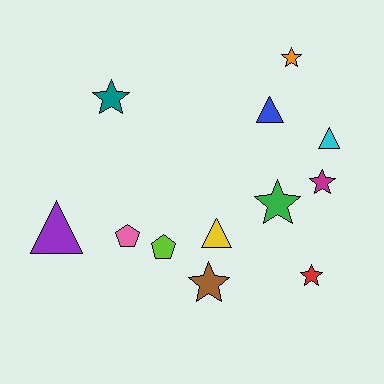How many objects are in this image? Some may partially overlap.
There are 12 objects.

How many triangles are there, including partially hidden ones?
There are 4 triangles.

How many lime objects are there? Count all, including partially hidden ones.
There is 1 lime object.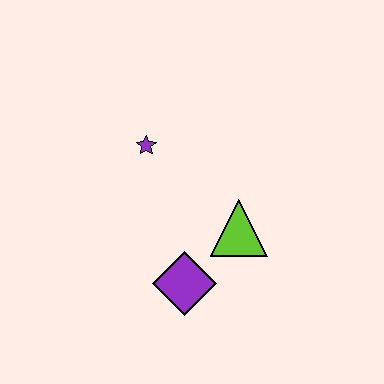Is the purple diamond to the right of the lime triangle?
No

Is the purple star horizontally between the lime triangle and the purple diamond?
No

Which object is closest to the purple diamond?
The lime triangle is closest to the purple diamond.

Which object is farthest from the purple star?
The purple diamond is farthest from the purple star.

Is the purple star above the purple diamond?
Yes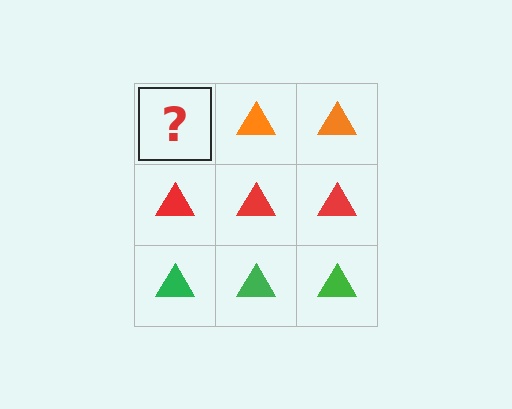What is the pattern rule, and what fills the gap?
The rule is that each row has a consistent color. The gap should be filled with an orange triangle.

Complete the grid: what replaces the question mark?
The question mark should be replaced with an orange triangle.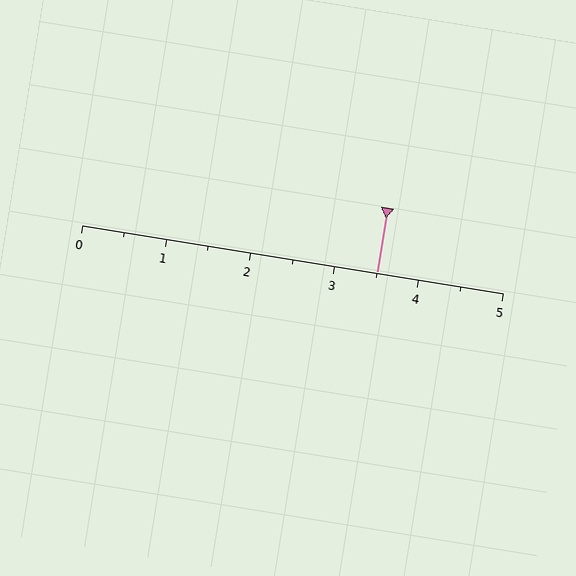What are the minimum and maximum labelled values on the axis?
The axis runs from 0 to 5.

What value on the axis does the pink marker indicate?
The marker indicates approximately 3.5.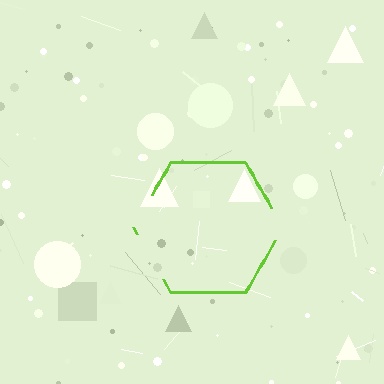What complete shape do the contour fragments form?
The contour fragments form a hexagon.